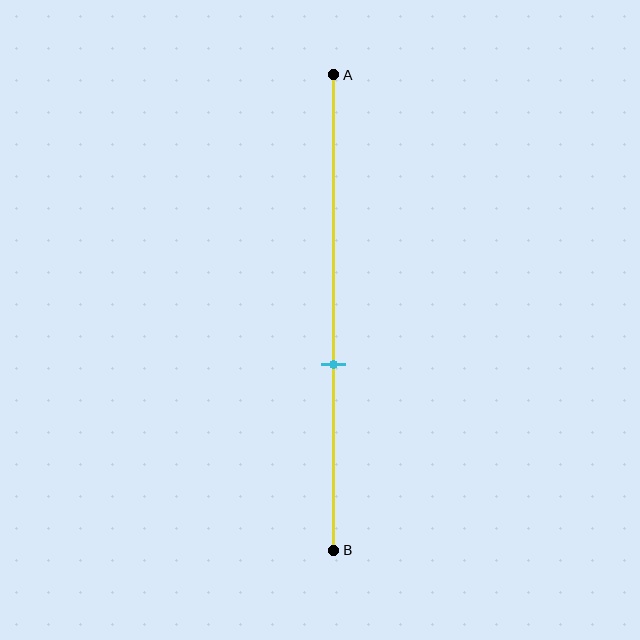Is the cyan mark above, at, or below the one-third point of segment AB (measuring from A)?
The cyan mark is below the one-third point of segment AB.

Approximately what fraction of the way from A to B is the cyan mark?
The cyan mark is approximately 60% of the way from A to B.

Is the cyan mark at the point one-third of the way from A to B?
No, the mark is at about 60% from A, not at the 33% one-third point.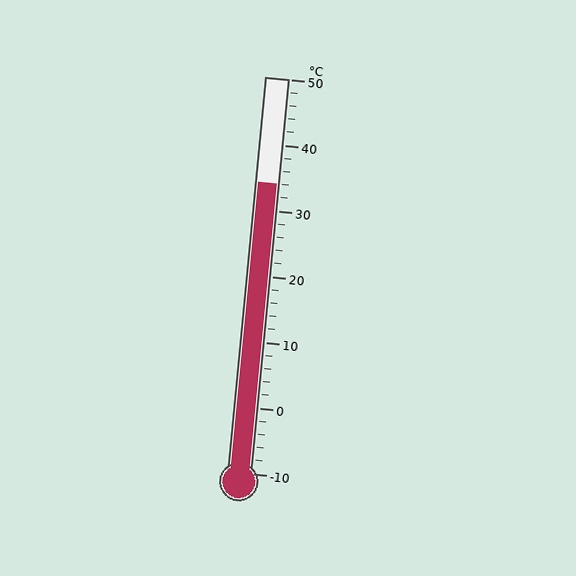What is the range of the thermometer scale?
The thermometer scale ranges from -10°C to 50°C.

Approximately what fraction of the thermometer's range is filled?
The thermometer is filled to approximately 75% of its range.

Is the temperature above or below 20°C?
The temperature is above 20°C.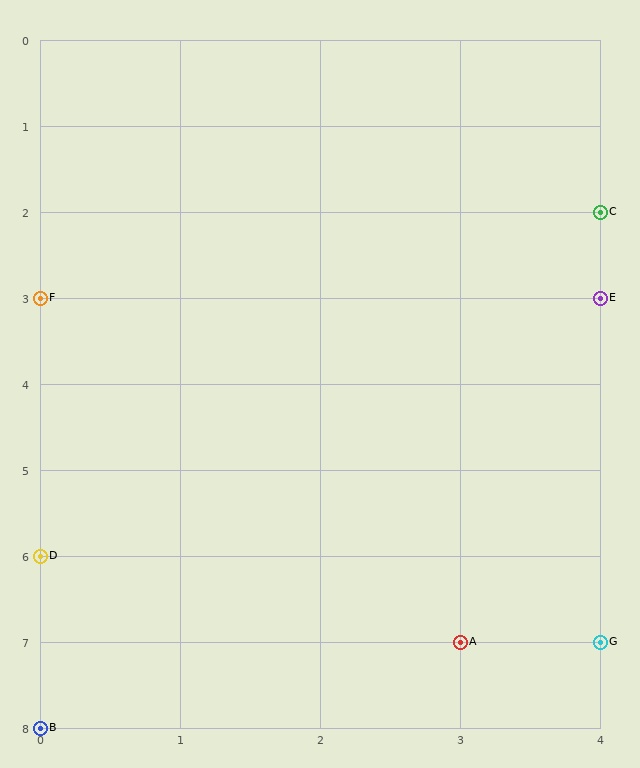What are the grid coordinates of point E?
Point E is at grid coordinates (4, 3).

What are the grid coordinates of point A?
Point A is at grid coordinates (3, 7).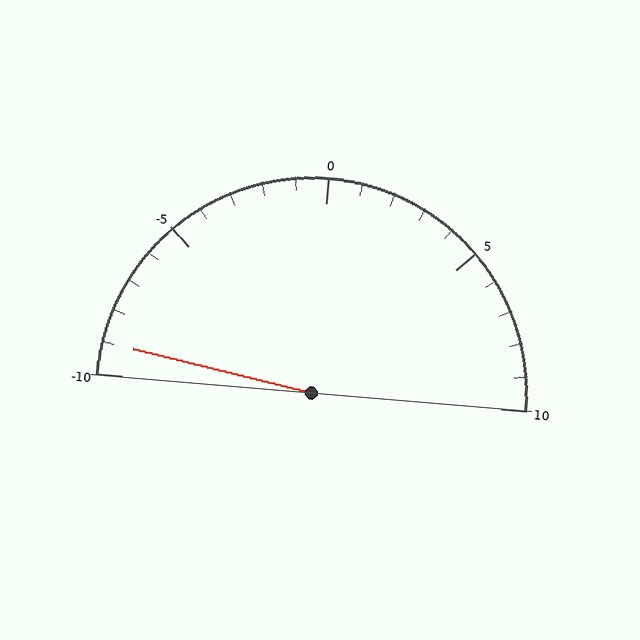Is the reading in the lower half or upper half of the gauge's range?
The reading is in the lower half of the range (-10 to 10).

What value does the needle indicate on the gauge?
The needle indicates approximately -9.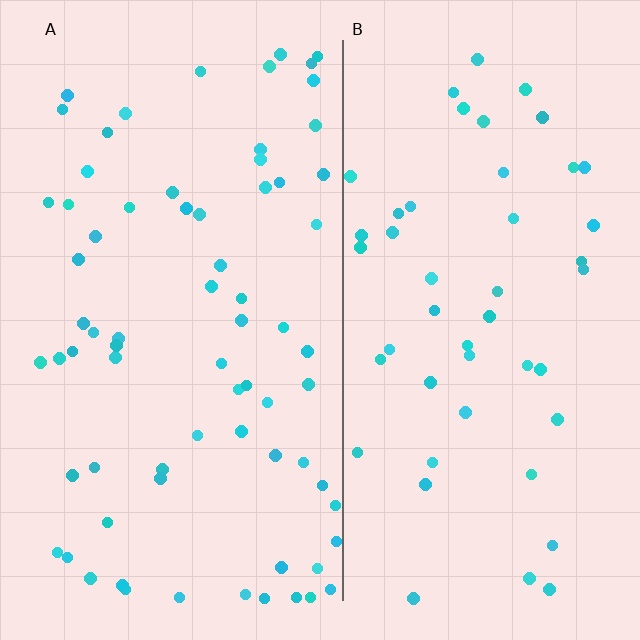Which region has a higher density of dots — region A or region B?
A (the left).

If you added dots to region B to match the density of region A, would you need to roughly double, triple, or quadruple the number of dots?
Approximately double.